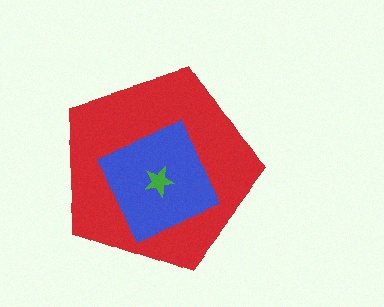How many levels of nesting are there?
3.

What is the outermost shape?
The red pentagon.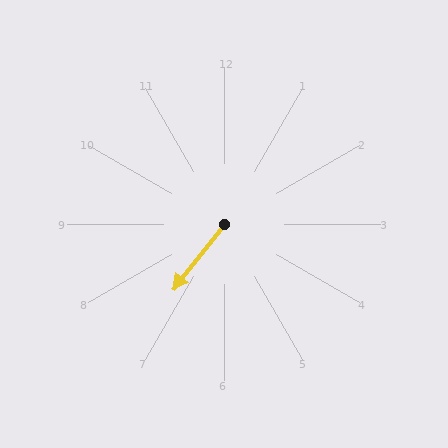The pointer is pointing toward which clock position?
Roughly 7 o'clock.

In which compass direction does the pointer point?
Southwest.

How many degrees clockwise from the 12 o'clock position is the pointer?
Approximately 218 degrees.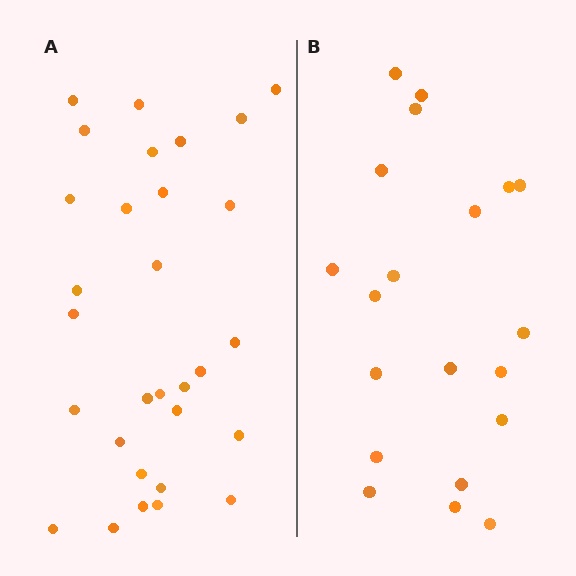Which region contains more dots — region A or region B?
Region A (the left region) has more dots.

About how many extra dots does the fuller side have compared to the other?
Region A has roughly 10 or so more dots than region B.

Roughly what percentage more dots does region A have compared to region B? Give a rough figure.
About 50% more.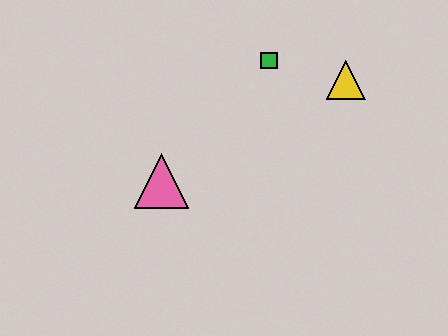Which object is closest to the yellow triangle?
The green square is closest to the yellow triangle.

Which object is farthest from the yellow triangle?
The pink triangle is farthest from the yellow triangle.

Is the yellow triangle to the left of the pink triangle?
No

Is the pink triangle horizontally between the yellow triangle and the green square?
No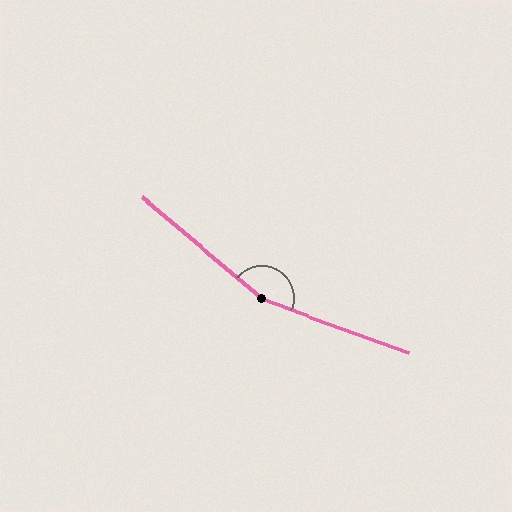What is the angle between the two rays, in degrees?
Approximately 160 degrees.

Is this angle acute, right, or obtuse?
It is obtuse.